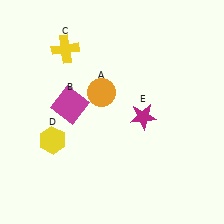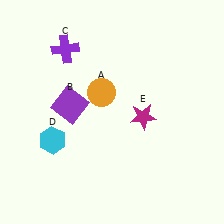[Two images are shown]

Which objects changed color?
B changed from magenta to purple. C changed from yellow to purple. D changed from yellow to cyan.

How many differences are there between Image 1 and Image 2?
There are 3 differences between the two images.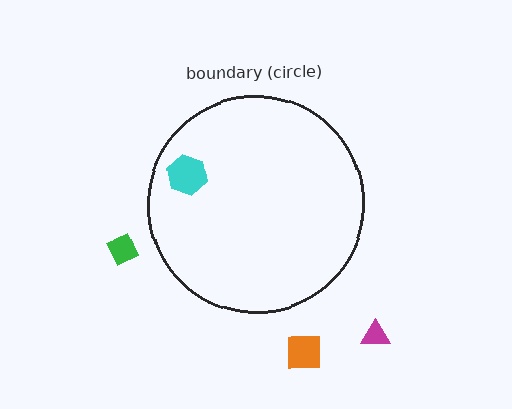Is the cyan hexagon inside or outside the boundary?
Inside.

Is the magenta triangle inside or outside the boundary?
Outside.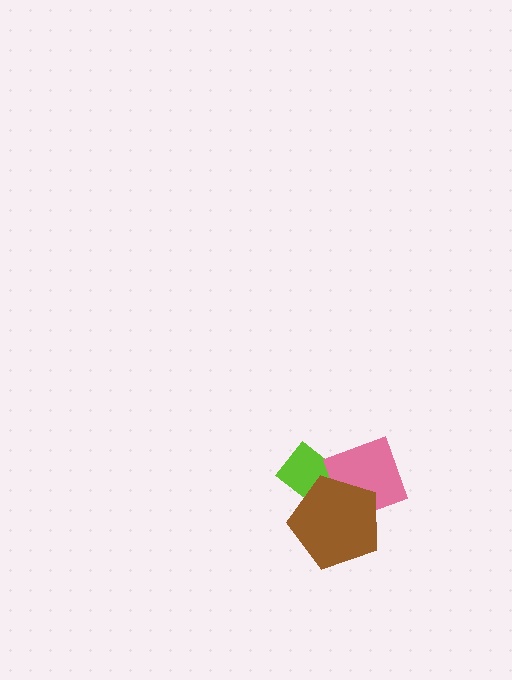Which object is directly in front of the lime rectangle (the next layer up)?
The pink diamond is directly in front of the lime rectangle.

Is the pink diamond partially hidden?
Yes, it is partially covered by another shape.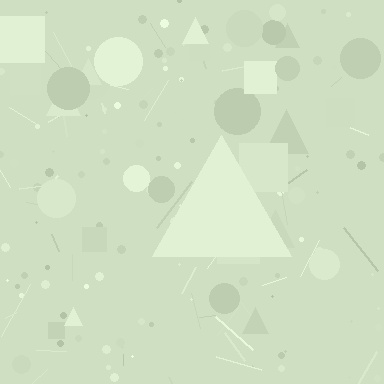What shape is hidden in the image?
A triangle is hidden in the image.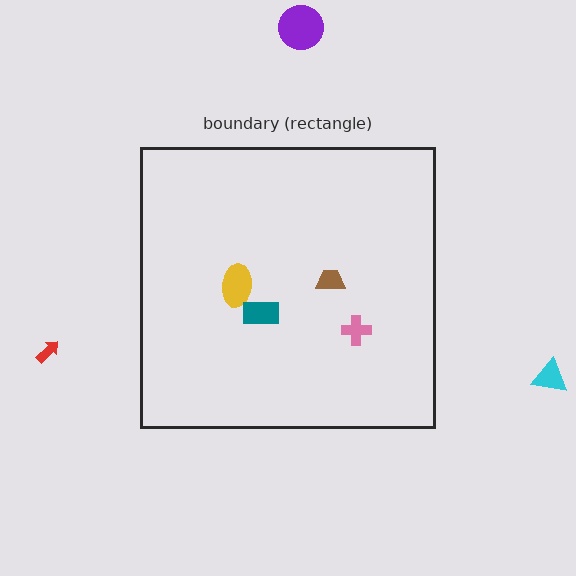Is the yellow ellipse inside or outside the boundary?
Inside.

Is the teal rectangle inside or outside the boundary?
Inside.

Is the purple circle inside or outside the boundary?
Outside.